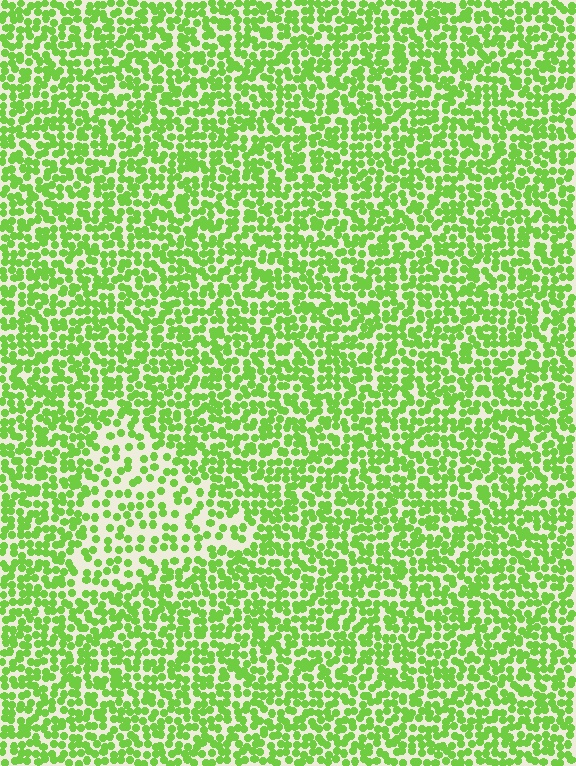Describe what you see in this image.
The image contains small lime elements arranged at two different densities. A triangle-shaped region is visible where the elements are less densely packed than the surrounding area.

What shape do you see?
I see a triangle.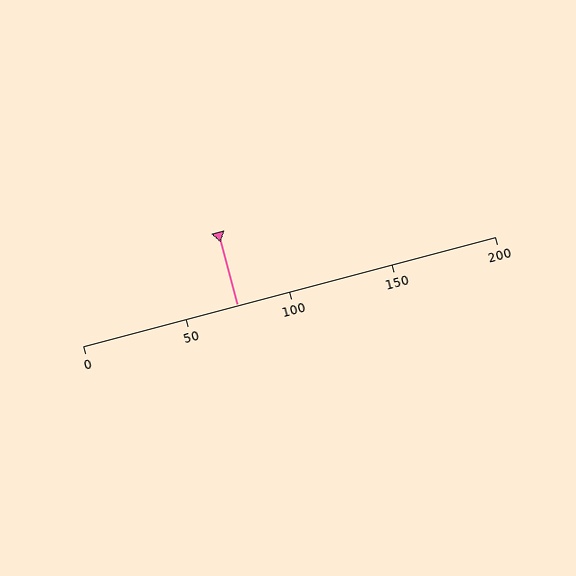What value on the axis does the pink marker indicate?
The marker indicates approximately 75.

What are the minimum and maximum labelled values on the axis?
The axis runs from 0 to 200.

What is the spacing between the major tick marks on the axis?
The major ticks are spaced 50 apart.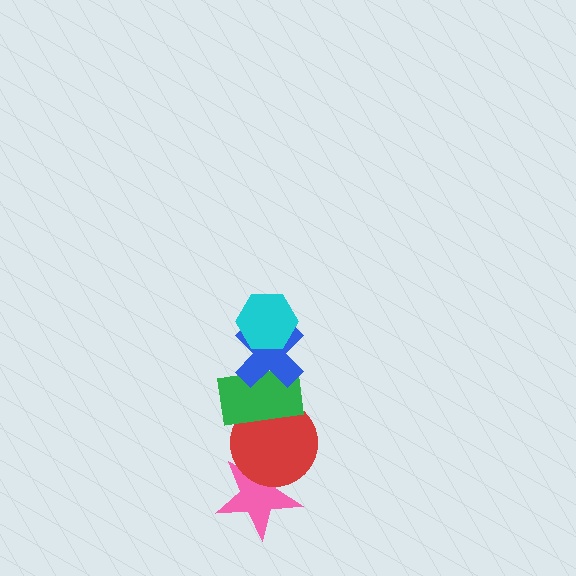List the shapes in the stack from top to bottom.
From top to bottom: the cyan hexagon, the blue cross, the green rectangle, the red circle, the pink star.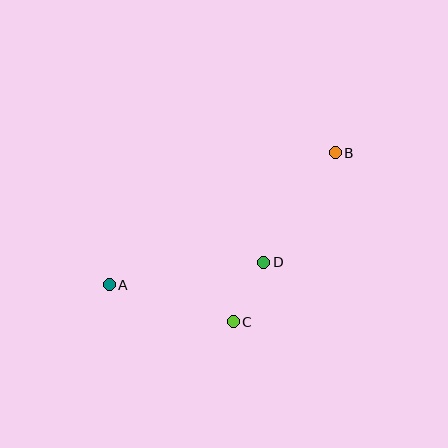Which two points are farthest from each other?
Points A and B are farthest from each other.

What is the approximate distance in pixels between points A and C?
The distance between A and C is approximately 129 pixels.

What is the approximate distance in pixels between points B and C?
The distance between B and C is approximately 197 pixels.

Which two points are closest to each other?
Points C and D are closest to each other.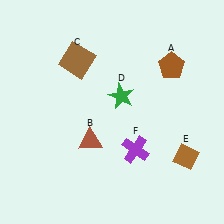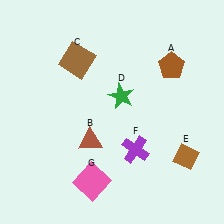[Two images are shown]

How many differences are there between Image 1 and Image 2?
There is 1 difference between the two images.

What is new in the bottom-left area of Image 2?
A pink square (G) was added in the bottom-left area of Image 2.